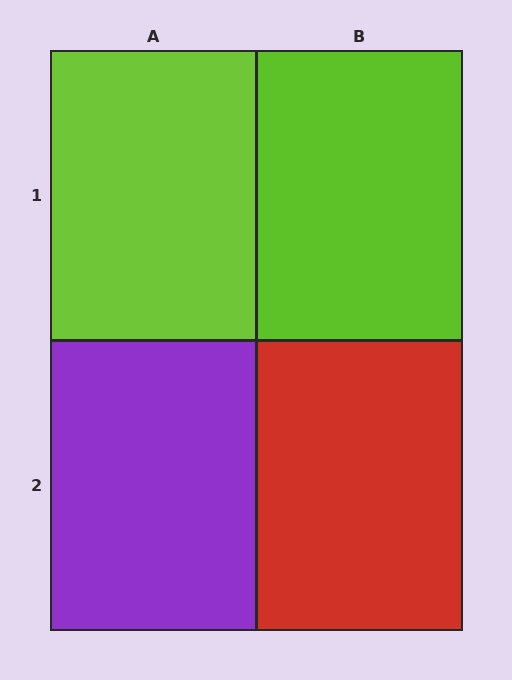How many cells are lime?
2 cells are lime.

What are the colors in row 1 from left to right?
Lime, lime.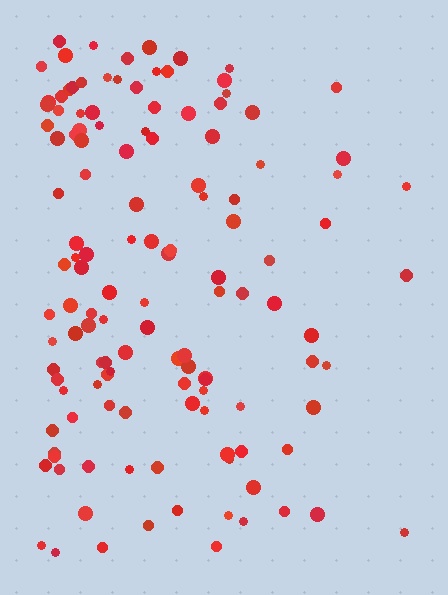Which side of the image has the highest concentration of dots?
The left.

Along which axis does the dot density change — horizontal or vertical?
Horizontal.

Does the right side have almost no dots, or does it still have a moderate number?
Still a moderate number, just noticeably fewer than the left.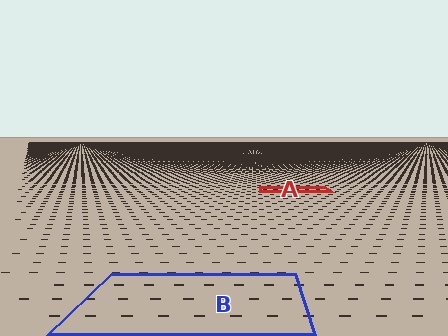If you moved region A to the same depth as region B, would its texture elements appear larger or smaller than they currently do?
They would appear larger. At a closer depth, the same texture elements are projected at a bigger on-screen size.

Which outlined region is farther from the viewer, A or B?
Region A is farther from the viewer — the texture elements inside it appear smaller and more densely packed.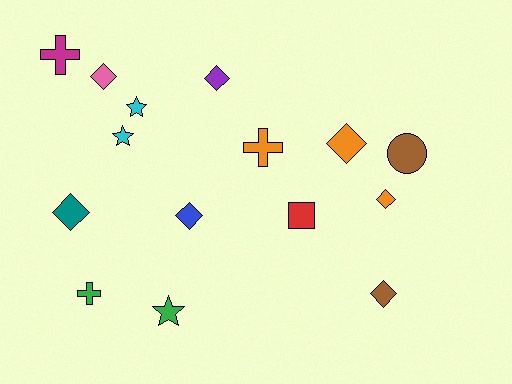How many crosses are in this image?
There are 3 crosses.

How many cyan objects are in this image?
There are 2 cyan objects.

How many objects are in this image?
There are 15 objects.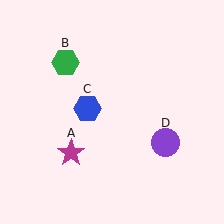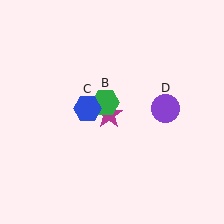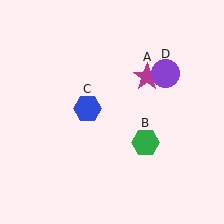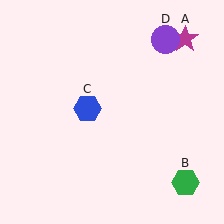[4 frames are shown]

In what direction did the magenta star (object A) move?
The magenta star (object A) moved up and to the right.